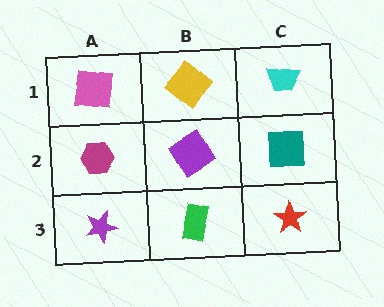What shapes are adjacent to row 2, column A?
A pink square (row 1, column A), a purple star (row 3, column A), a purple diamond (row 2, column B).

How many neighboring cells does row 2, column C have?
3.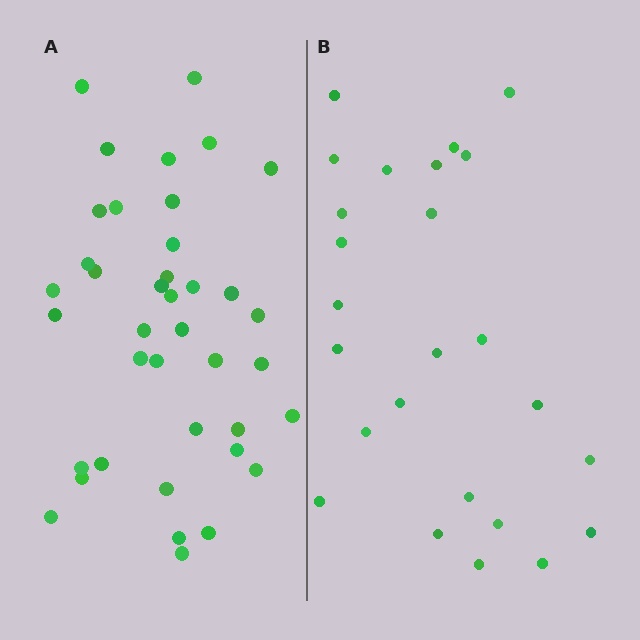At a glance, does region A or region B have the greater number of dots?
Region A (the left region) has more dots.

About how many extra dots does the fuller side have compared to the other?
Region A has approximately 15 more dots than region B.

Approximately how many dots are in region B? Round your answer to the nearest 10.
About 20 dots. (The exact count is 25, which rounds to 20.)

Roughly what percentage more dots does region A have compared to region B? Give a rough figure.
About 55% more.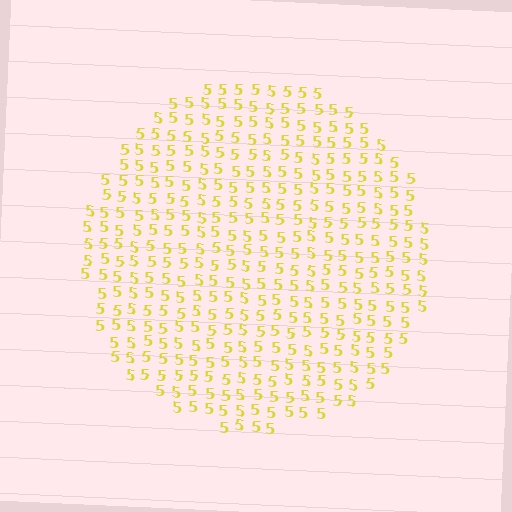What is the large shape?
The large shape is a circle.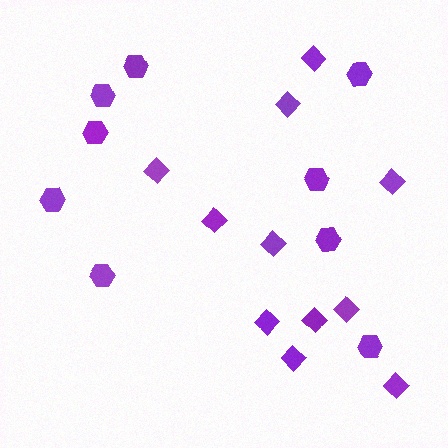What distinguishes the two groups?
There are 2 groups: one group of diamonds (11) and one group of hexagons (9).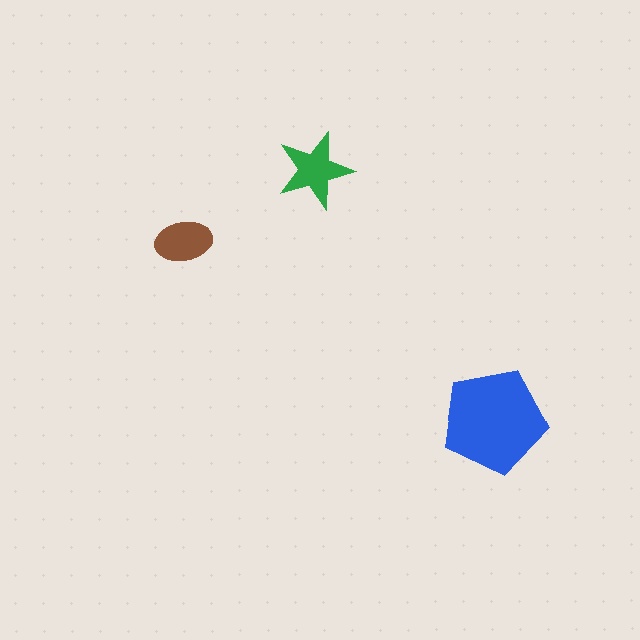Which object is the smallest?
The brown ellipse.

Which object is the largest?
The blue pentagon.